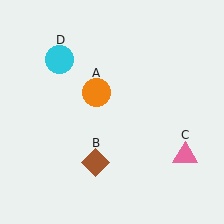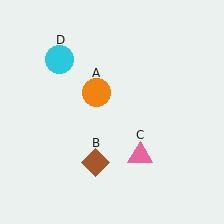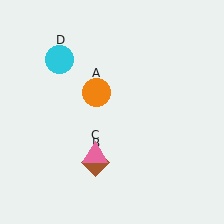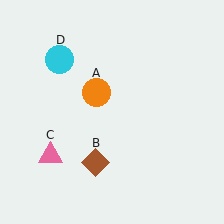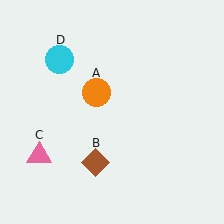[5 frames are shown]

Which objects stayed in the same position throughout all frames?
Orange circle (object A) and brown diamond (object B) and cyan circle (object D) remained stationary.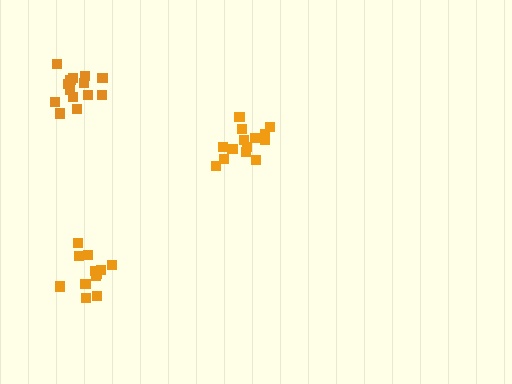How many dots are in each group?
Group 1: 14 dots, Group 2: 14 dots, Group 3: 13 dots (41 total).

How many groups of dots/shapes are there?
There are 3 groups.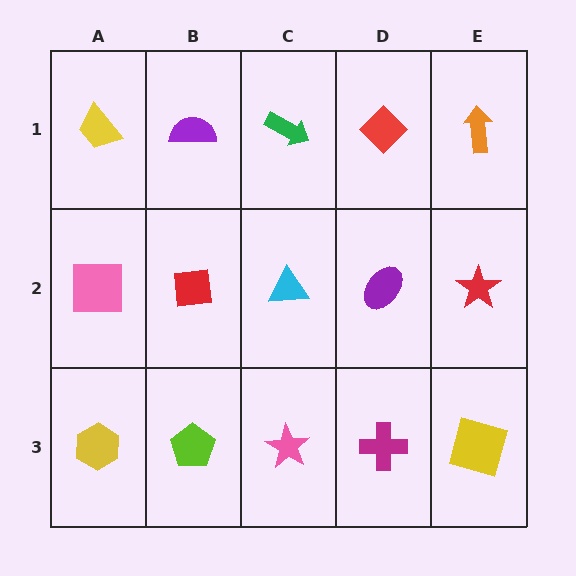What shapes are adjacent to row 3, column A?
A pink square (row 2, column A), a lime pentagon (row 3, column B).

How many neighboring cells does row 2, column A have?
3.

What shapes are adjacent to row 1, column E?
A red star (row 2, column E), a red diamond (row 1, column D).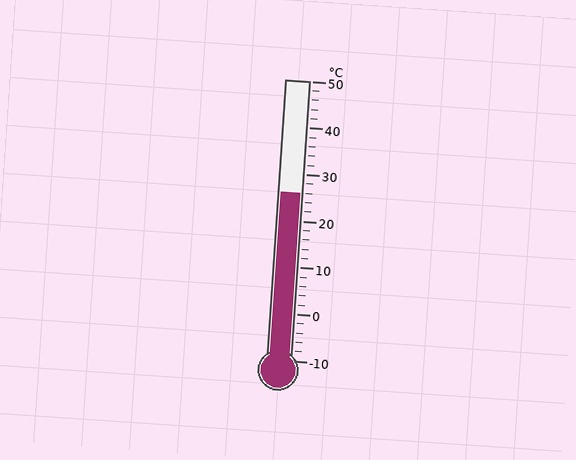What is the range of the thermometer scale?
The thermometer scale ranges from -10°C to 50°C.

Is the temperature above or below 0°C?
The temperature is above 0°C.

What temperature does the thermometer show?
The thermometer shows approximately 26°C.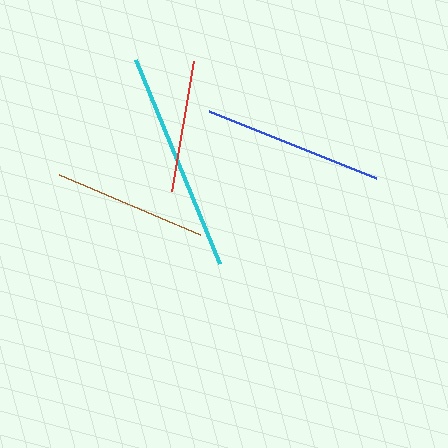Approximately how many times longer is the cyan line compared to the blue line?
The cyan line is approximately 1.2 times the length of the blue line.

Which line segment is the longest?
The cyan line is the longest at approximately 220 pixels.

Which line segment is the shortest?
The red line is the shortest at approximately 133 pixels.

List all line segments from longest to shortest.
From longest to shortest: cyan, blue, brown, red.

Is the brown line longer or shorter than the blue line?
The blue line is longer than the brown line.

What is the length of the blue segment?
The blue segment is approximately 180 pixels long.